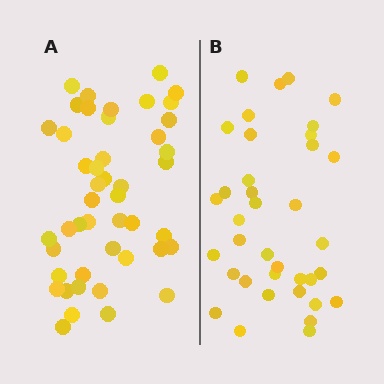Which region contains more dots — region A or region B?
Region A (the left region) has more dots.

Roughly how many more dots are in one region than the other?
Region A has roughly 8 or so more dots than region B.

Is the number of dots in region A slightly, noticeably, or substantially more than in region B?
Region A has only slightly more — the two regions are fairly close. The ratio is roughly 1.2 to 1.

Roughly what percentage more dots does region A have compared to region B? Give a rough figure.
About 25% more.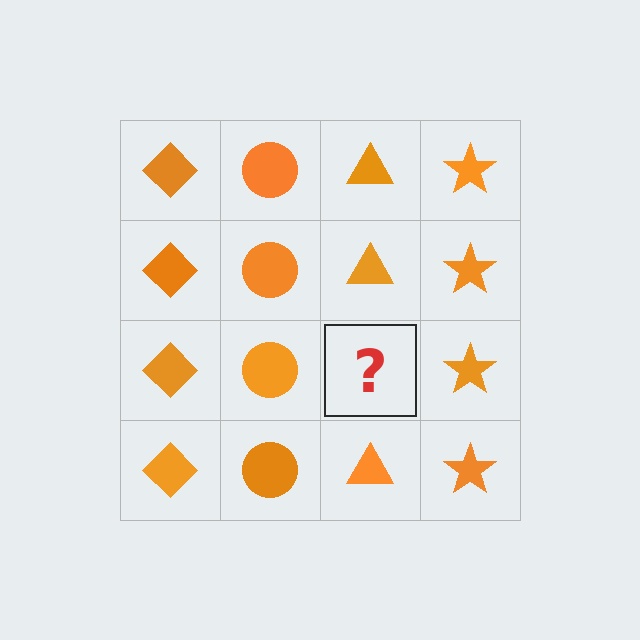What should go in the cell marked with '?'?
The missing cell should contain an orange triangle.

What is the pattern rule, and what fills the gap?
The rule is that each column has a consistent shape. The gap should be filled with an orange triangle.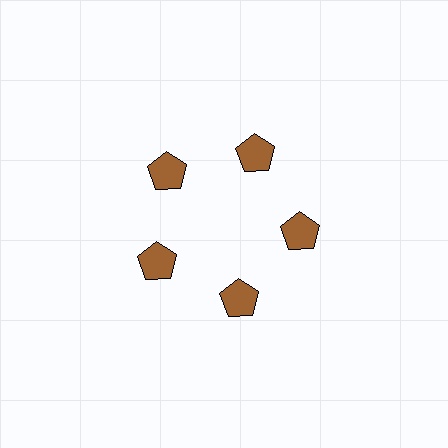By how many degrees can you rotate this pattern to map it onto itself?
The pattern maps onto itself every 72 degrees of rotation.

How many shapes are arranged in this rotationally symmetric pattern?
There are 5 shapes, arranged in 5 groups of 1.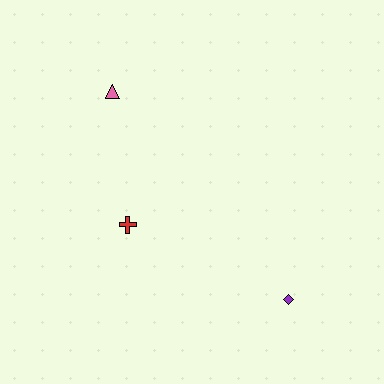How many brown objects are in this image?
There are no brown objects.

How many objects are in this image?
There are 3 objects.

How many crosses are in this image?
There is 1 cross.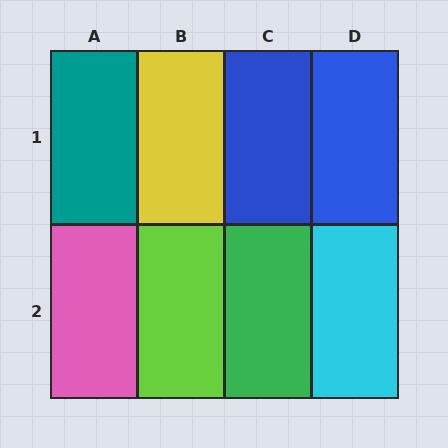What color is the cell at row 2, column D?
Cyan.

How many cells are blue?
2 cells are blue.